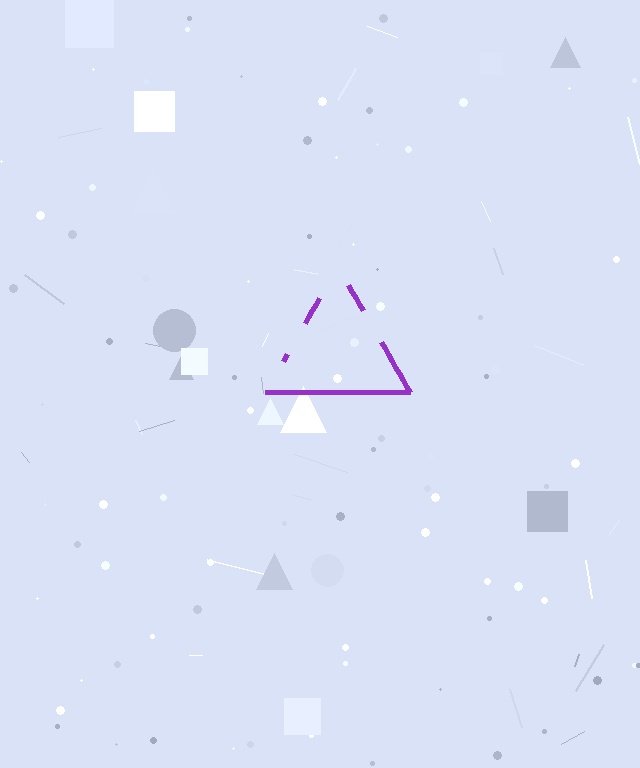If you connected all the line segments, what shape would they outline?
They would outline a triangle.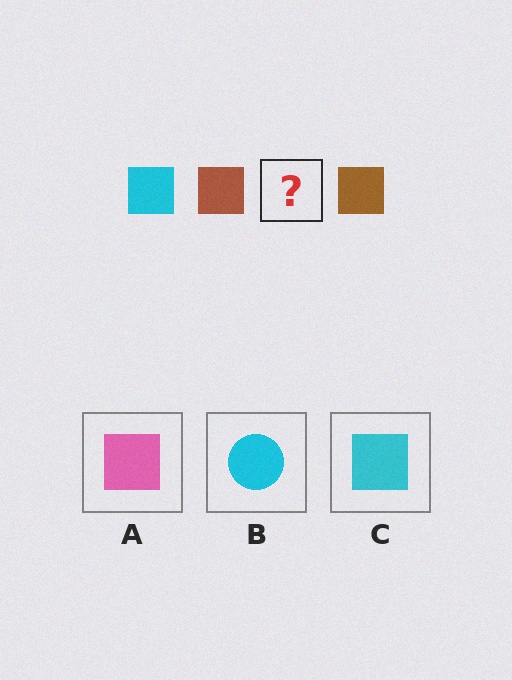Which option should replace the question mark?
Option C.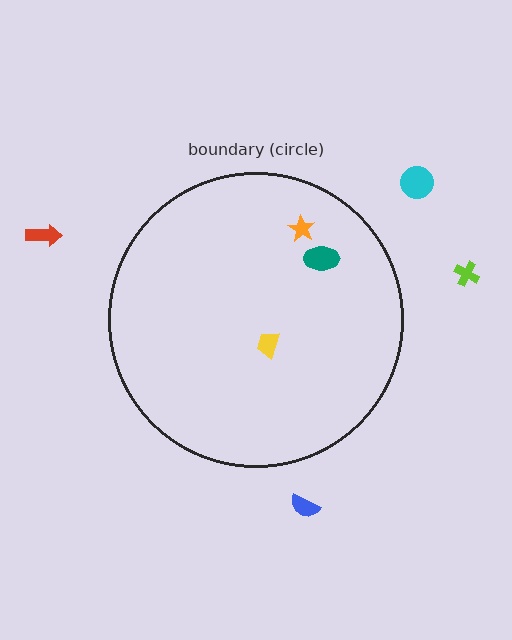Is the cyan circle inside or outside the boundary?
Outside.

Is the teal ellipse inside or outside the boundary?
Inside.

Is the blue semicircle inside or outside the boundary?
Outside.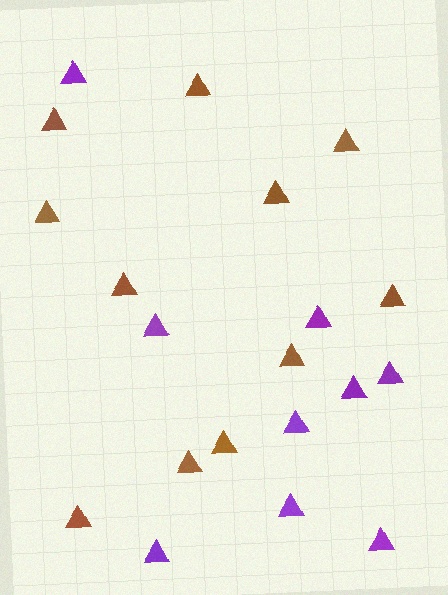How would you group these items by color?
There are 2 groups: one group of brown triangles (11) and one group of purple triangles (9).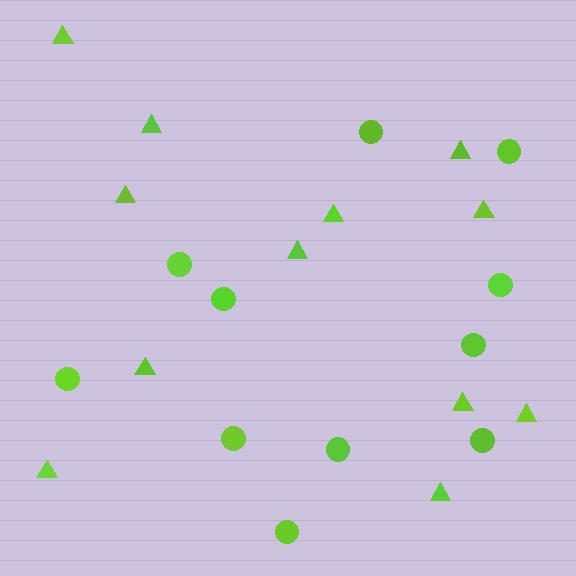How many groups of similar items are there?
There are 2 groups: one group of triangles (12) and one group of circles (11).